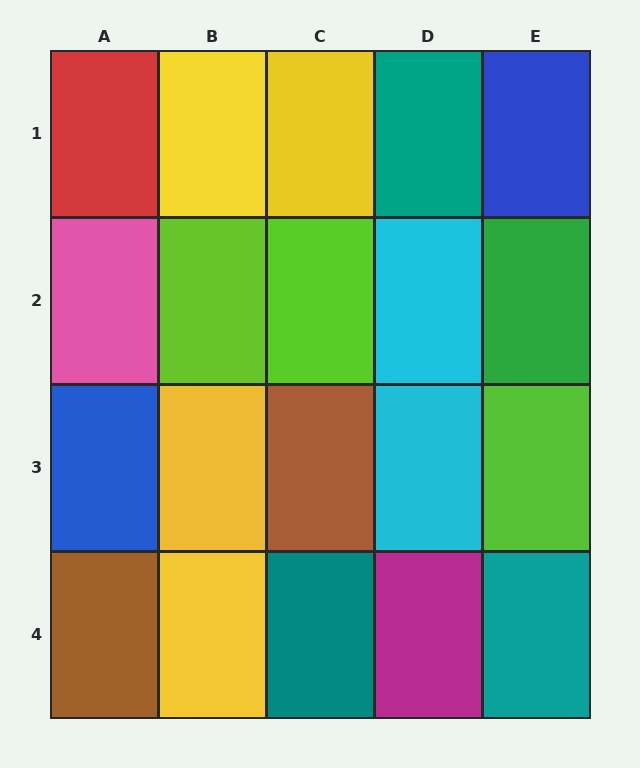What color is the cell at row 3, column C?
Brown.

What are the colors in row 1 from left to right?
Red, yellow, yellow, teal, blue.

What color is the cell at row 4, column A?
Brown.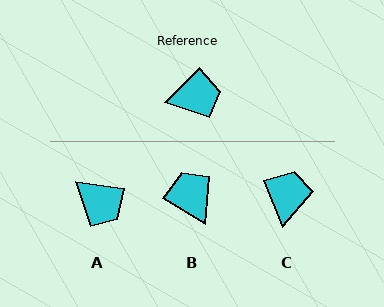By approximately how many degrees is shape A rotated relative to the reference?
Approximately 53 degrees clockwise.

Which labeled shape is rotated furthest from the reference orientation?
B, about 104 degrees away.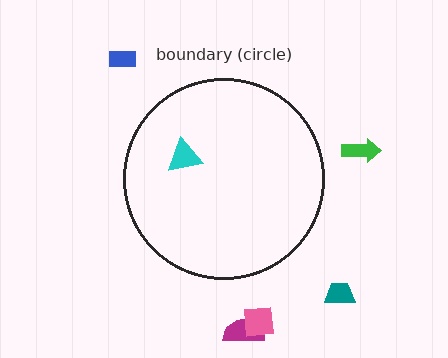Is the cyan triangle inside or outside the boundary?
Inside.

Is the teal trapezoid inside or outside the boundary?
Outside.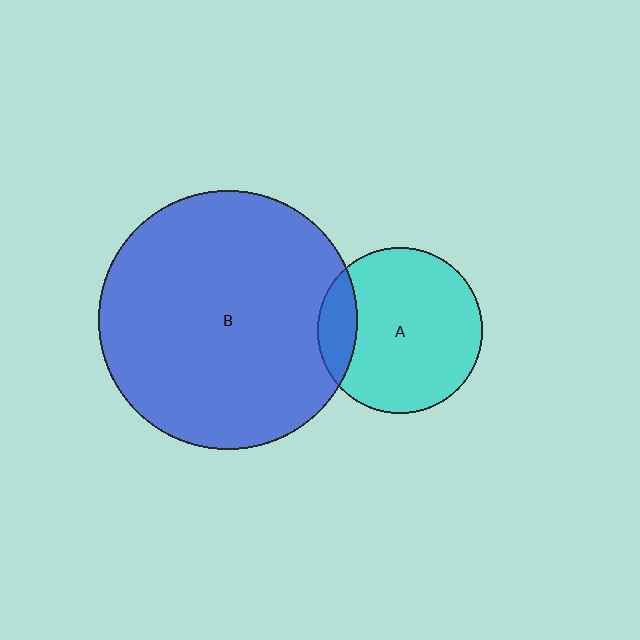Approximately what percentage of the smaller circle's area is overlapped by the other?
Approximately 15%.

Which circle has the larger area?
Circle B (blue).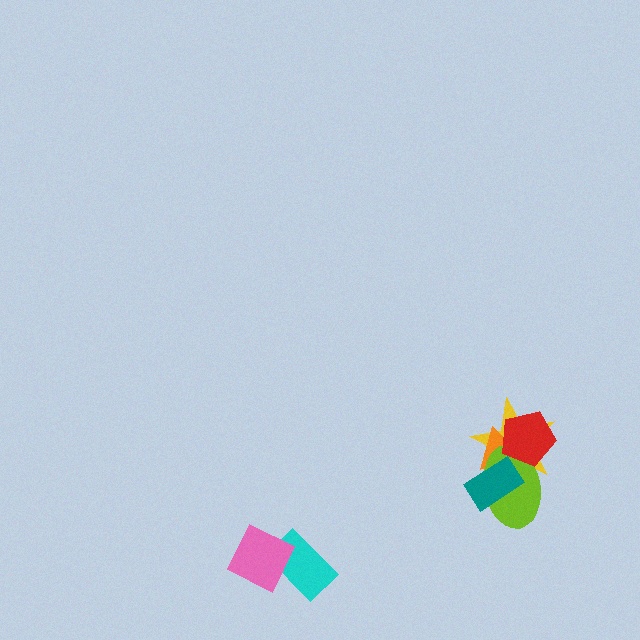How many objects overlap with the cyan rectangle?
1 object overlaps with the cyan rectangle.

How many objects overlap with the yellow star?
4 objects overlap with the yellow star.